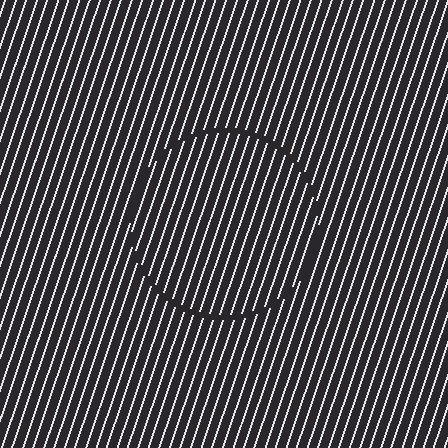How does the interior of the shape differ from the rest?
The interior of the shape contains the same grating, shifted by half a period — the contour is defined by the phase discontinuity where line-ends from the inner and outer gratings abut.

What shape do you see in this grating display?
An illusory circle. The interior of the shape contains the same grating, shifted by half a period — the contour is defined by the phase discontinuity where line-ends from the inner and outer gratings abut.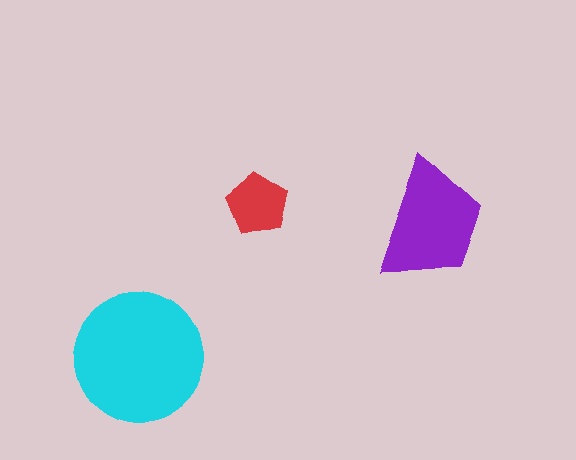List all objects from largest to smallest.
The cyan circle, the purple trapezoid, the red pentagon.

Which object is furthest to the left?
The cyan circle is leftmost.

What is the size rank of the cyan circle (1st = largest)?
1st.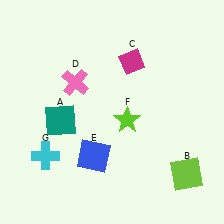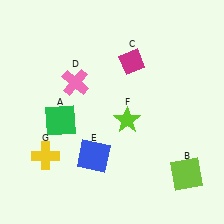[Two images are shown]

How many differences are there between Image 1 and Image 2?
There are 2 differences between the two images.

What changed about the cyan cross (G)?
In Image 1, G is cyan. In Image 2, it changed to yellow.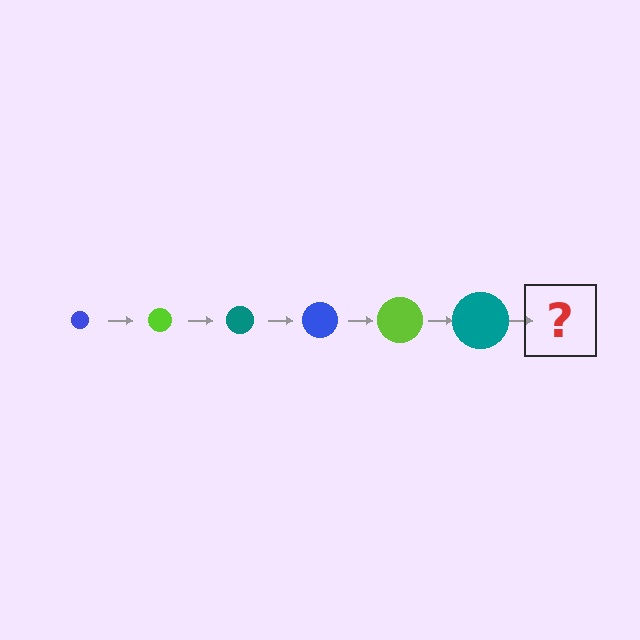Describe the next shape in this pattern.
It should be a blue circle, larger than the previous one.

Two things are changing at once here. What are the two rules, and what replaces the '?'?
The two rules are that the circle grows larger each step and the color cycles through blue, lime, and teal. The '?' should be a blue circle, larger than the previous one.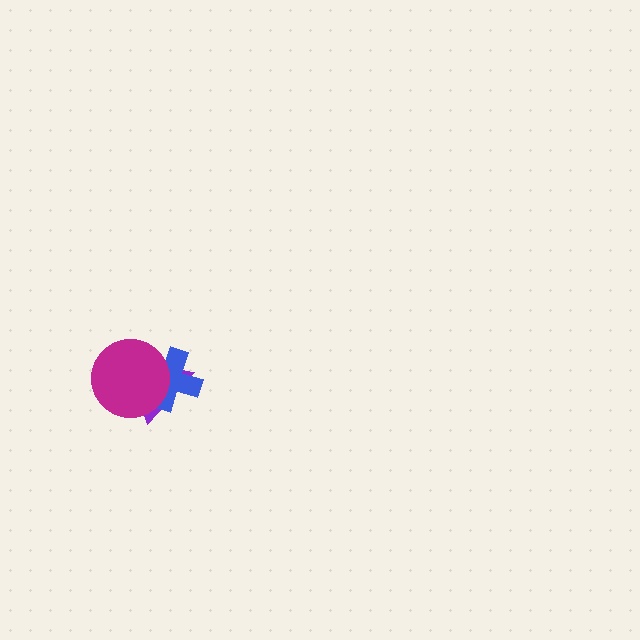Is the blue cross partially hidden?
Yes, it is partially covered by another shape.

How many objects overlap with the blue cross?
2 objects overlap with the blue cross.